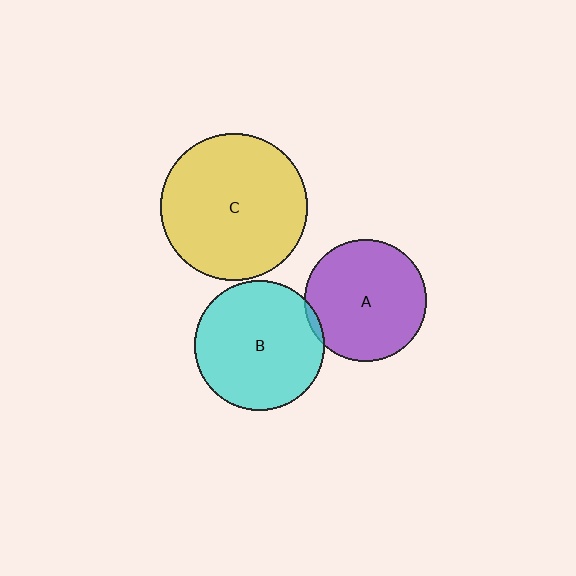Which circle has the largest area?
Circle C (yellow).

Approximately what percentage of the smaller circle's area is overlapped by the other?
Approximately 5%.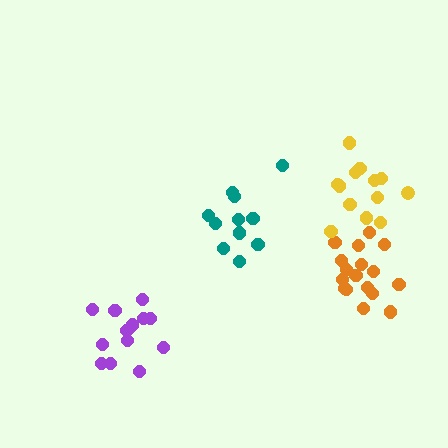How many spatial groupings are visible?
There are 4 spatial groupings.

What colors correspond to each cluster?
The clusters are colored: purple, orange, yellow, teal.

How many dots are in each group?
Group 1: 13 dots, Group 2: 17 dots, Group 3: 13 dots, Group 4: 11 dots (54 total).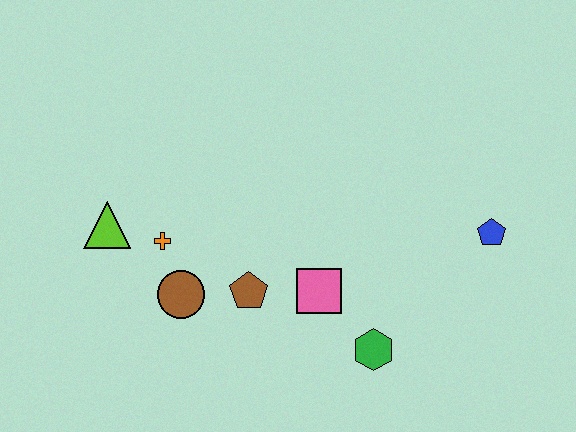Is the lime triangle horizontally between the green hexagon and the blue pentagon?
No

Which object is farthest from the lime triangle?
The blue pentagon is farthest from the lime triangle.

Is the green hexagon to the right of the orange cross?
Yes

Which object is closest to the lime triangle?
The orange cross is closest to the lime triangle.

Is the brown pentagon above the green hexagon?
Yes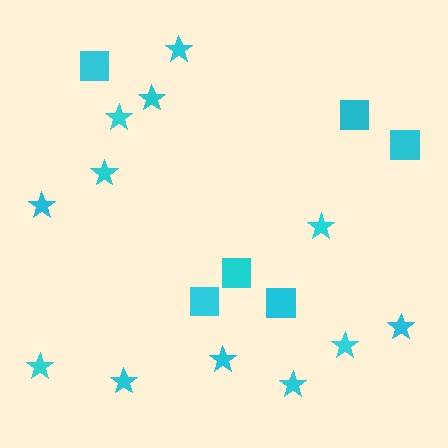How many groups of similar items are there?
There are 2 groups: one group of stars (12) and one group of squares (6).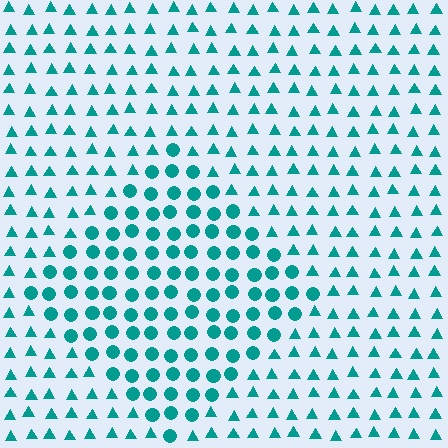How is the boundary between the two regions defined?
The boundary is defined by a change in element shape: circles inside vs. triangles outside. All elements share the same color and spacing.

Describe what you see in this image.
The image is filled with small teal elements arranged in a uniform grid. A diamond-shaped region contains circles, while the surrounding area contains triangles. The boundary is defined purely by the change in element shape.